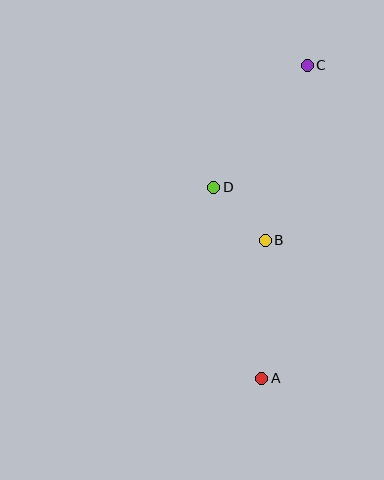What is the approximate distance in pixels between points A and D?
The distance between A and D is approximately 197 pixels.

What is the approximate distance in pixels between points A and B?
The distance between A and B is approximately 138 pixels.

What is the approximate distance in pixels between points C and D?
The distance between C and D is approximately 154 pixels.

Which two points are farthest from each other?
Points A and C are farthest from each other.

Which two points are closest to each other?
Points B and D are closest to each other.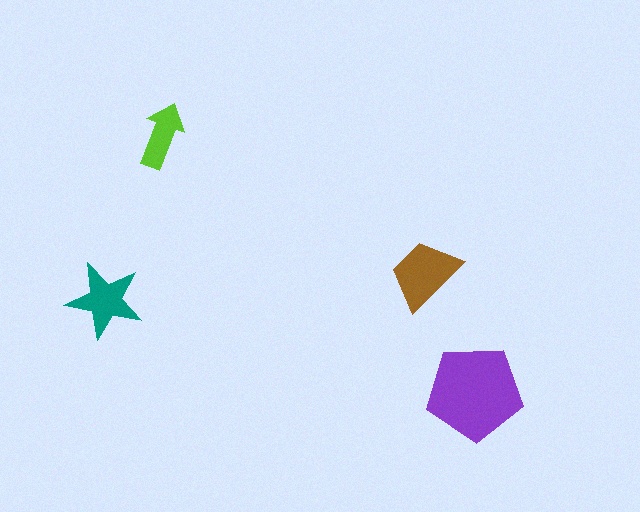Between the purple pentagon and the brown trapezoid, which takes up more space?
The purple pentagon.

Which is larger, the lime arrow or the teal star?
The teal star.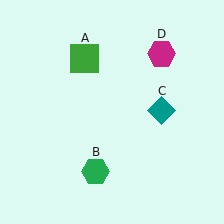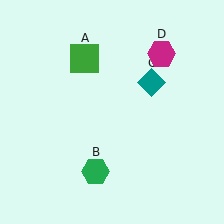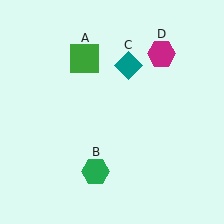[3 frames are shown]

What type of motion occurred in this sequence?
The teal diamond (object C) rotated counterclockwise around the center of the scene.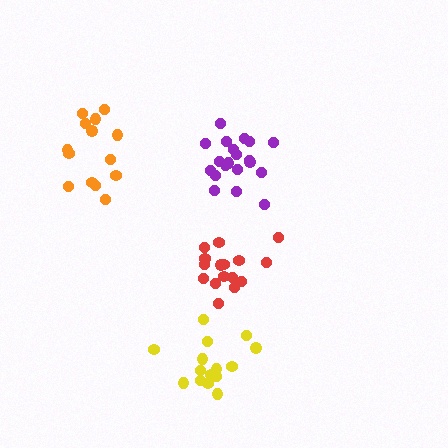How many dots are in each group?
Group 1: 16 dots, Group 2: 15 dots, Group 3: 14 dots, Group 4: 20 dots (65 total).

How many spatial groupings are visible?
There are 4 spatial groupings.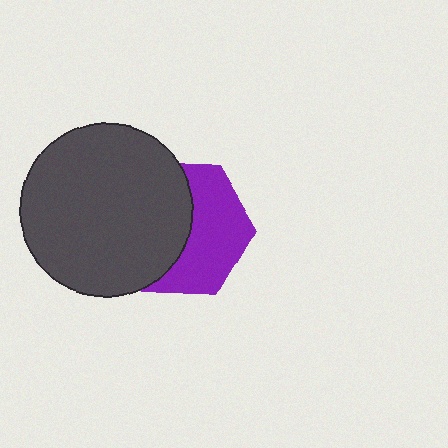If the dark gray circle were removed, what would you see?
You would see the complete purple hexagon.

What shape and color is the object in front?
The object in front is a dark gray circle.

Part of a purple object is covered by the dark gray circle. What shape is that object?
It is a hexagon.